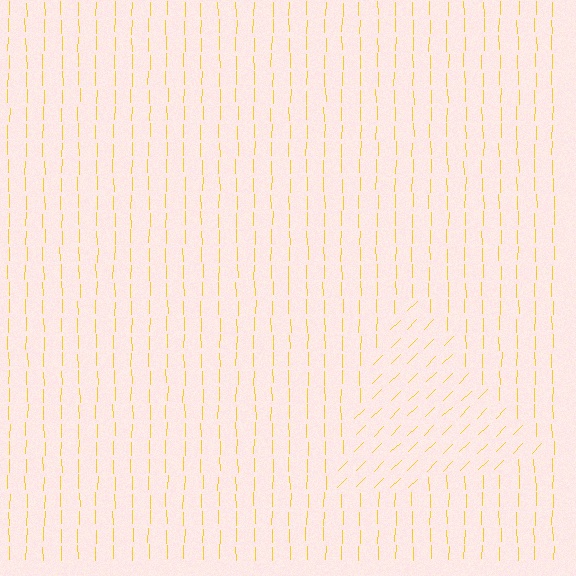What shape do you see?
I see a triangle.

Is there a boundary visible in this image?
Yes, there is a texture boundary formed by a change in line orientation.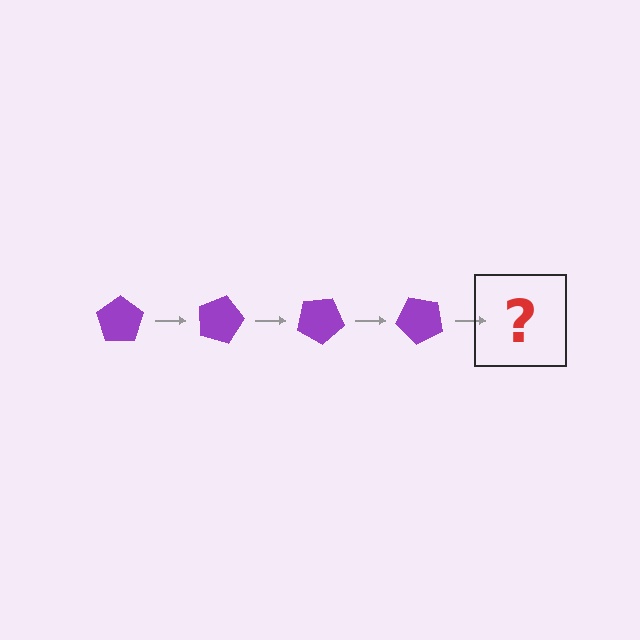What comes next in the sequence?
The next element should be a purple pentagon rotated 60 degrees.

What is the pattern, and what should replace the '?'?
The pattern is that the pentagon rotates 15 degrees each step. The '?' should be a purple pentagon rotated 60 degrees.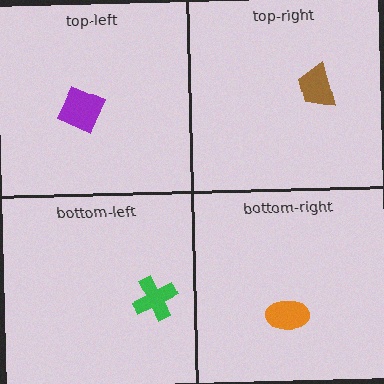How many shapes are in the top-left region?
1.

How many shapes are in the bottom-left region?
1.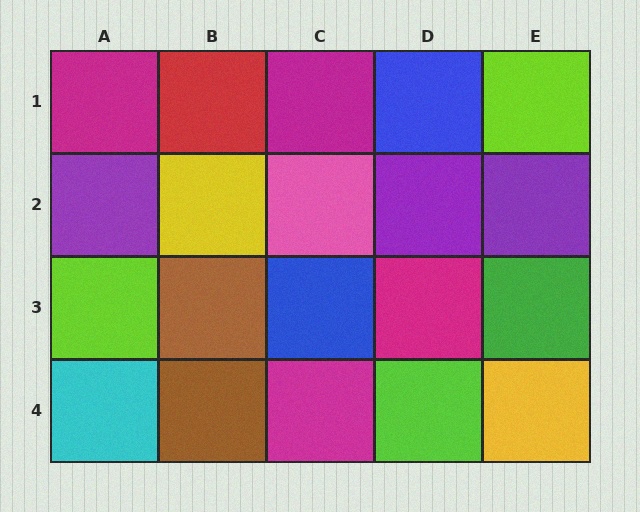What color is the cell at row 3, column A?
Lime.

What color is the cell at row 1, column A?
Magenta.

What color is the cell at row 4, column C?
Magenta.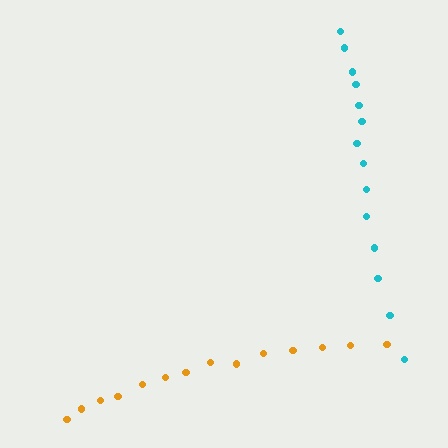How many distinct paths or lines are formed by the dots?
There are 2 distinct paths.